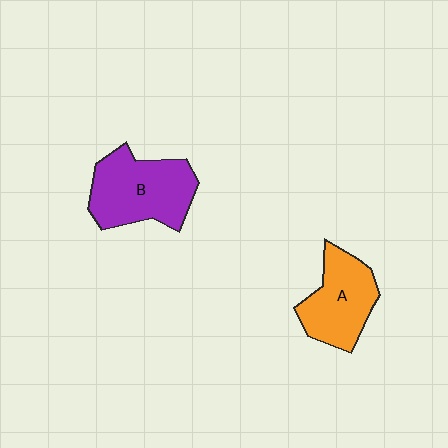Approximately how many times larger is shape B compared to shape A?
Approximately 1.2 times.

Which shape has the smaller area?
Shape A (orange).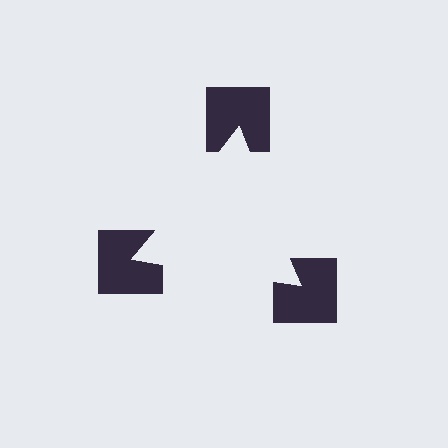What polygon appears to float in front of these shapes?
An illusory triangle — its edges are inferred from the aligned wedge cuts in the notched squares, not physically drawn.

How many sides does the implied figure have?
3 sides.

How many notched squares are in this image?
There are 3 — one at each vertex of the illusory triangle.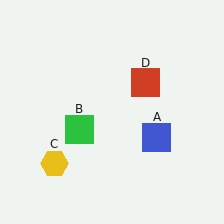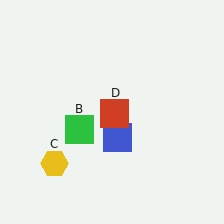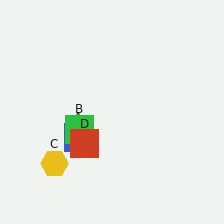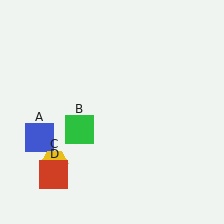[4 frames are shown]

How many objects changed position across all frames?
2 objects changed position: blue square (object A), red square (object D).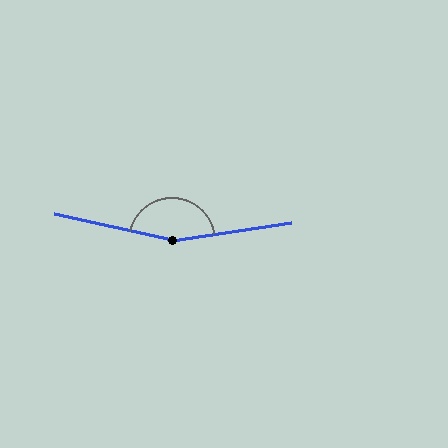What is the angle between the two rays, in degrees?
Approximately 158 degrees.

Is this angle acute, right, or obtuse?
It is obtuse.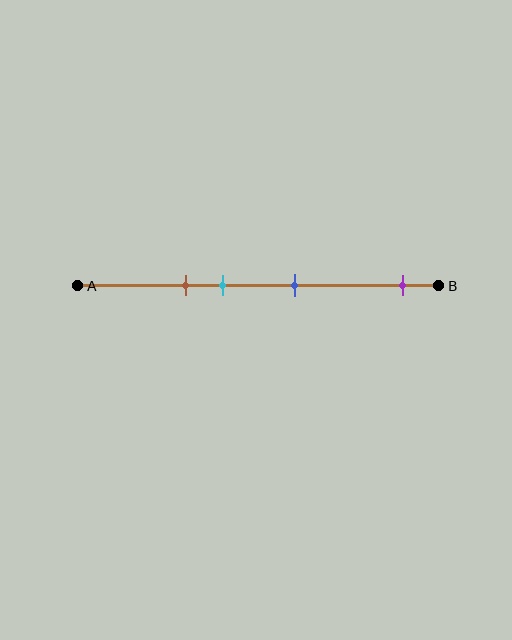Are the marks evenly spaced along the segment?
No, the marks are not evenly spaced.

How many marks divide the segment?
There are 4 marks dividing the segment.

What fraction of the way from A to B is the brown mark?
The brown mark is approximately 30% (0.3) of the way from A to B.